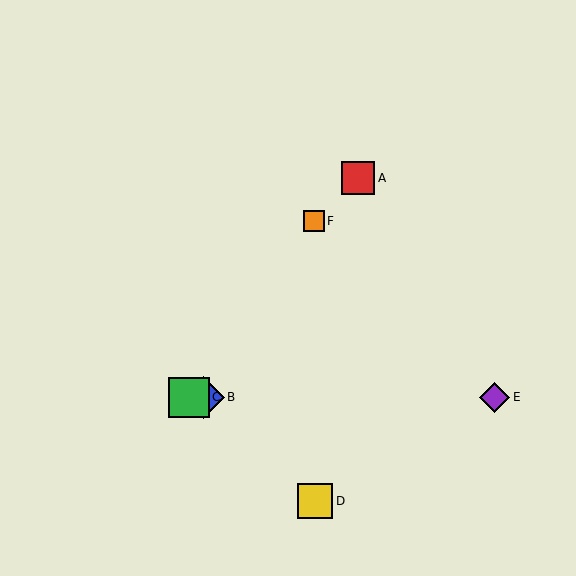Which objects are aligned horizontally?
Objects B, C, E are aligned horizontally.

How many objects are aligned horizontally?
3 objects (B, C, E) are aligned horizontally.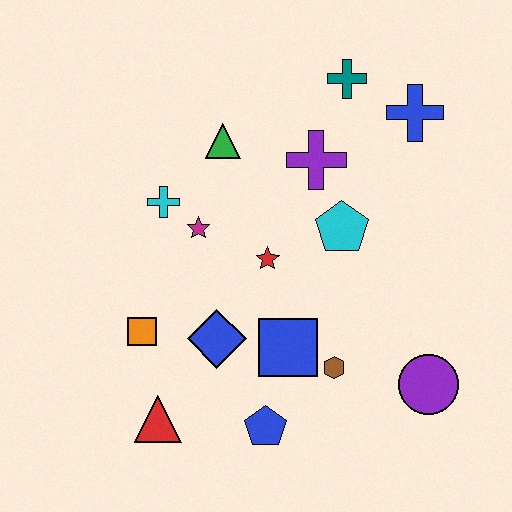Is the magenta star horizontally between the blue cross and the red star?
No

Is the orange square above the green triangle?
No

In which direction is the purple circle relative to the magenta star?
The purple circle is to the right of the magenta star.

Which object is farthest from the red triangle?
The blue cross is farthest from the red triangle.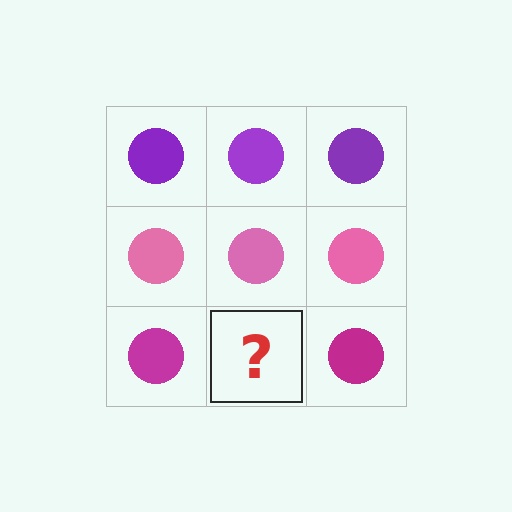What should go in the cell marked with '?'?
The missing cell should contain a magenta circle.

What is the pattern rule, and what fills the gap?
The rule is that each row has a consistent color. The gap should be filled with a magenta circle.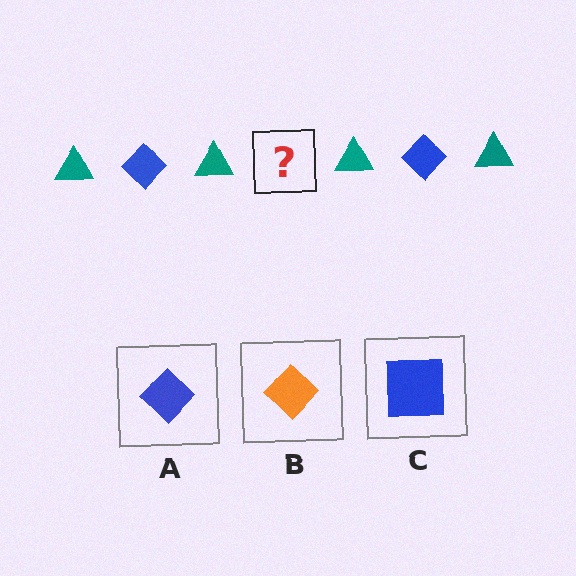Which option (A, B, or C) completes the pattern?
A.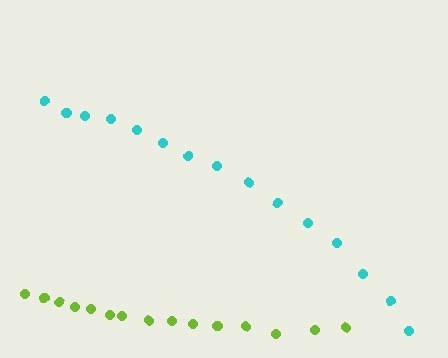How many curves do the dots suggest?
There are 2 distinct paths.